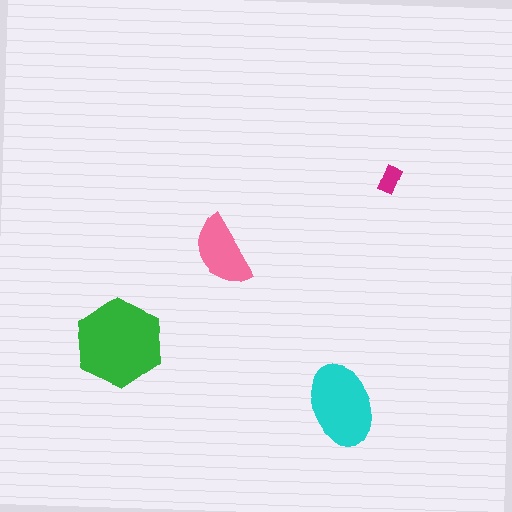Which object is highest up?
The magenta rectangle is topmost.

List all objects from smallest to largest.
The magenta rectangle, the pink semicircle, the cyan ellipse, the green hexagon.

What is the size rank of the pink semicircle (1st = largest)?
3rd.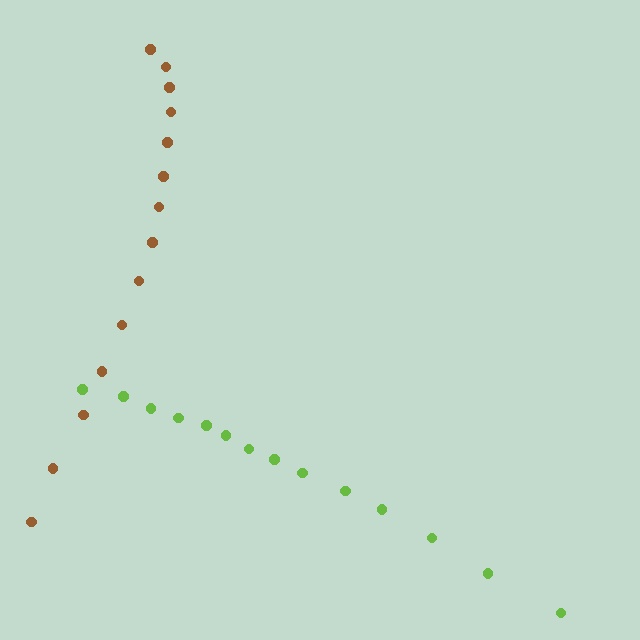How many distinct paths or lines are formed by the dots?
There are 2 distinct paths.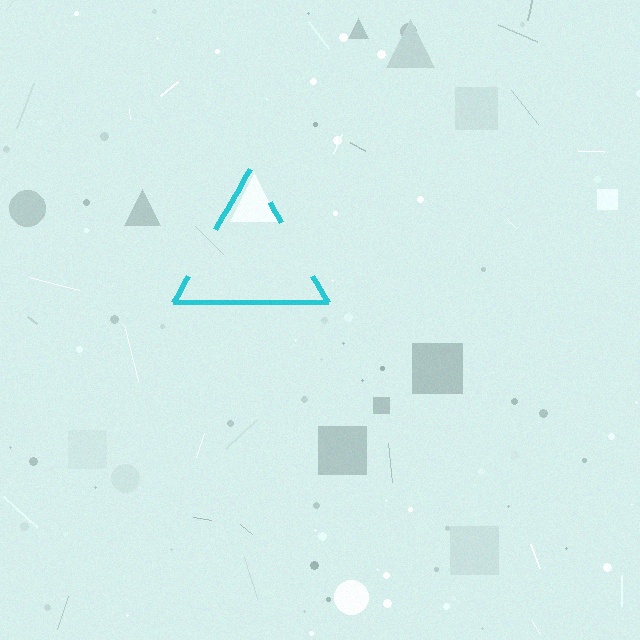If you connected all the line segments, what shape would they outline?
They would outline a triangle.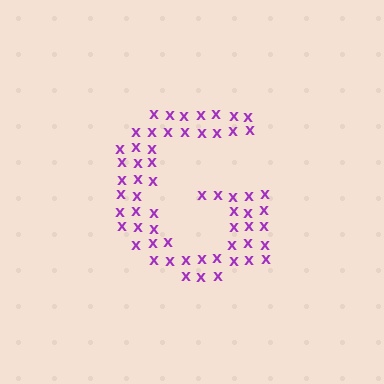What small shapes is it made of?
It is made of small letter X's.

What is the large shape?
The large shape is the letter G.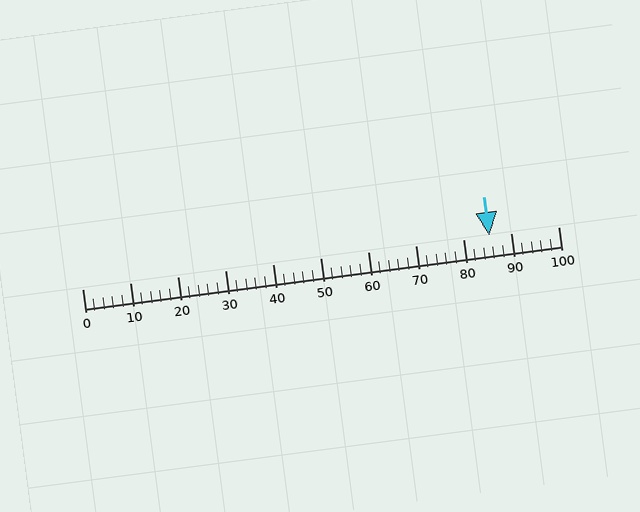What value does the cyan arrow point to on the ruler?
The cyan arrow points to approximately 86.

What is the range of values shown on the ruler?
The ruler shows values from 0 to 100.